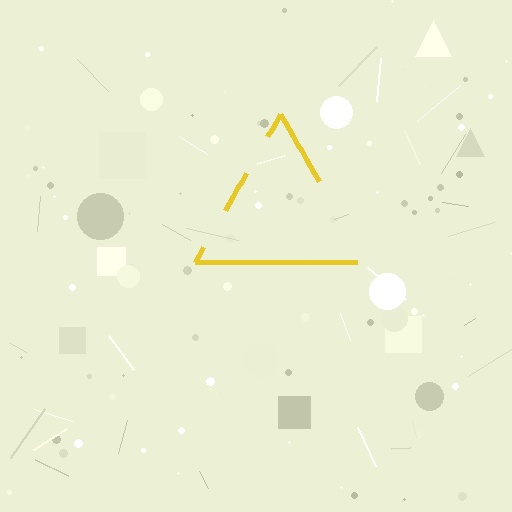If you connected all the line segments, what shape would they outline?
They would outline a triangle.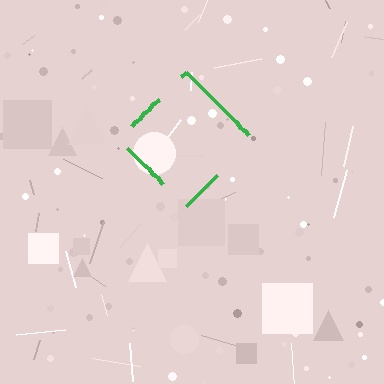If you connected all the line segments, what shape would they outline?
They would outline a diamond.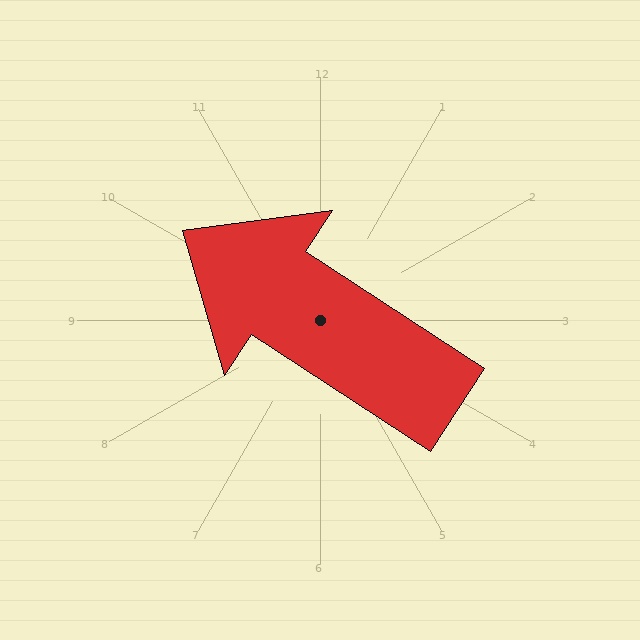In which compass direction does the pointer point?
Northwest.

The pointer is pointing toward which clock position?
Roughly 10 o'clock.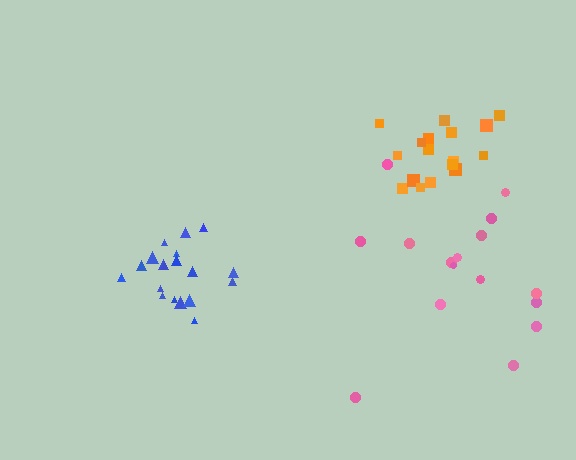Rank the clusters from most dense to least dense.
orange, blue, pink.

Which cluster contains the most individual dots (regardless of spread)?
Blue (19).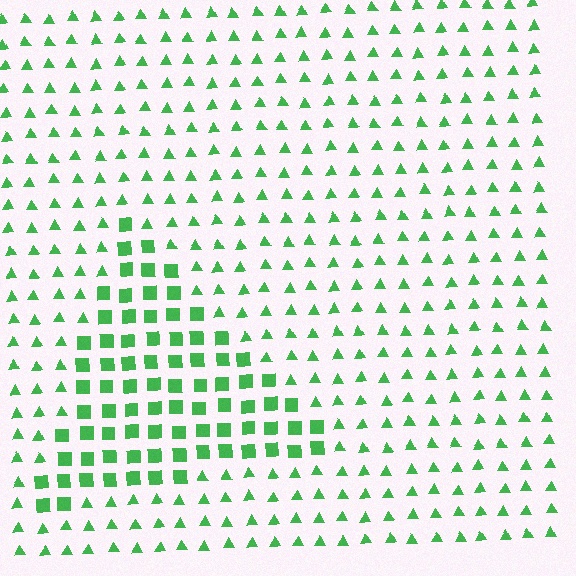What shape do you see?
I see a triangle.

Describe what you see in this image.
The image is filled with small green elements arranged in a uniform grid. A triangle-shaped region contains squares, while the surrounding area contains triangles. The boundary is defined purely by the change in element shape.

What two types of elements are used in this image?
The image uses squares inside the triangle region and triangles outside it.